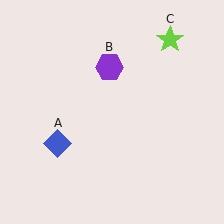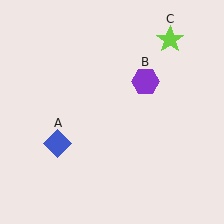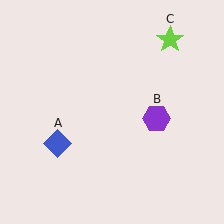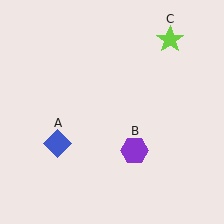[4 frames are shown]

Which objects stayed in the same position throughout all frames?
Blue diamond (object A) and lime star (object C) remained stationary.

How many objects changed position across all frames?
1 object changed position: purple hexagon (object B).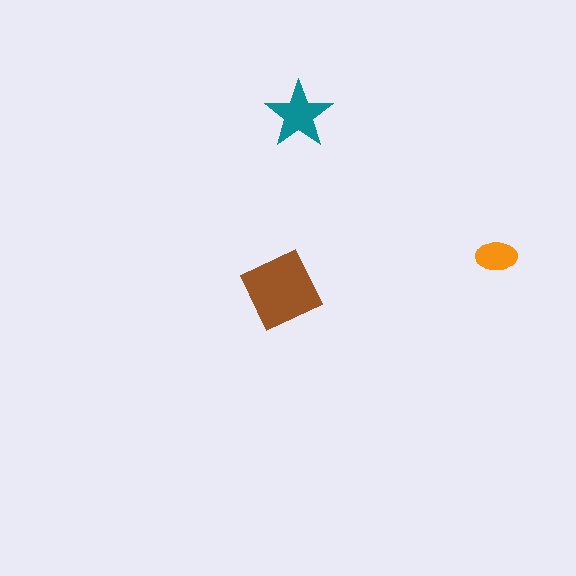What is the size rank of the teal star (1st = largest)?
2nd.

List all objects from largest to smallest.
The brown square, the teal star, the orange ellipse.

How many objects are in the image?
There are 3 objects in the image.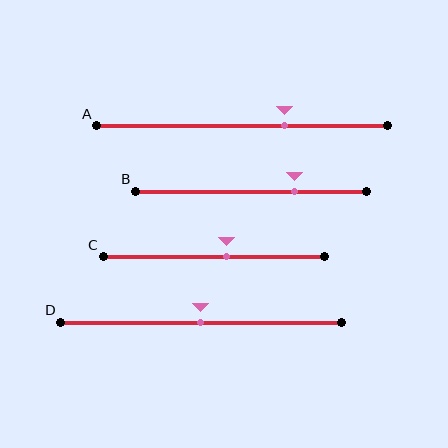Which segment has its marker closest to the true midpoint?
Segment D has its marker closest to the true midpoint.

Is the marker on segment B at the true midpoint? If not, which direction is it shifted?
No, the marker on segment B is shifted to the right by about 19% of the segment length.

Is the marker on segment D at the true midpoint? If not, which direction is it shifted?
Yes, the marker on segment D is at the true midpoint.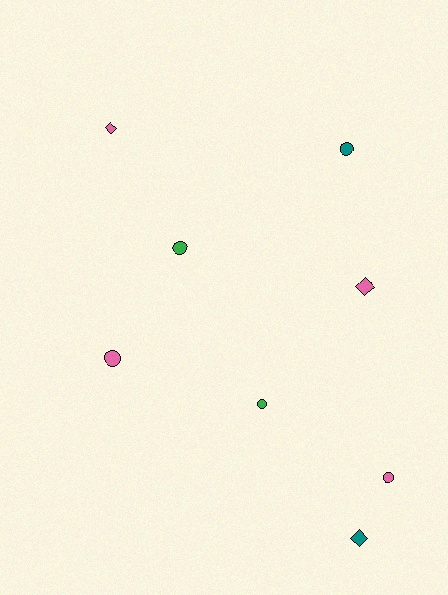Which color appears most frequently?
Pink, with 4 objects.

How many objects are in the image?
There are 8 objects.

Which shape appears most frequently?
Circle, with 5 objects.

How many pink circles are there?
There are 2 pink circles.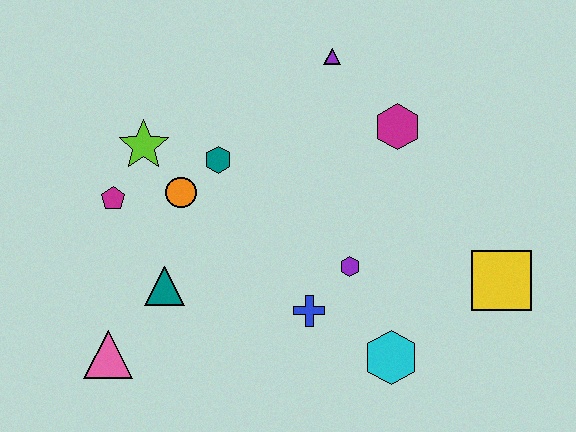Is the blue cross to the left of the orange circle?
No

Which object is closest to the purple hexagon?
The blue cross is closest to the purple hexagon.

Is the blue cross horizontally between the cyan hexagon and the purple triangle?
No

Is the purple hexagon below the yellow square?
No